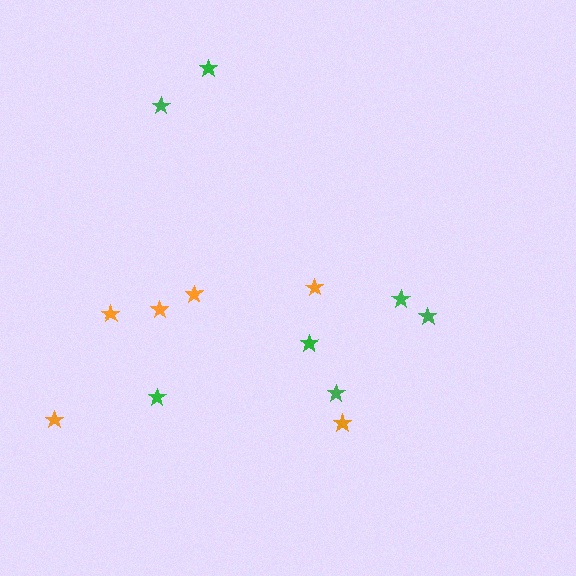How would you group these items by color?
There are 2 groups: one group of green stars (7) and one group of orange stars (6).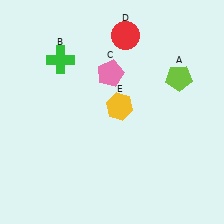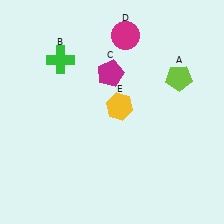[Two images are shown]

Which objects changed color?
C changed from pink to magenta. D changed from red to magenta.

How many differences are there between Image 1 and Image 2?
There are 2 differences between the two images.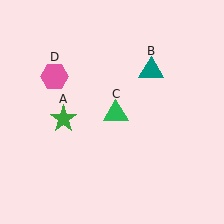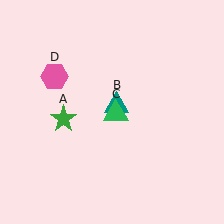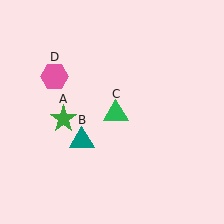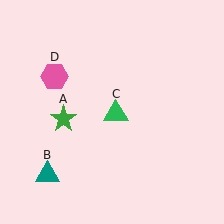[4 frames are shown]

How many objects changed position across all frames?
1 object changed position: teal triangle (object B).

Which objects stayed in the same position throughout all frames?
Green star (object A) and green triangle (object C) and pink hexagon (object D) remained stationary.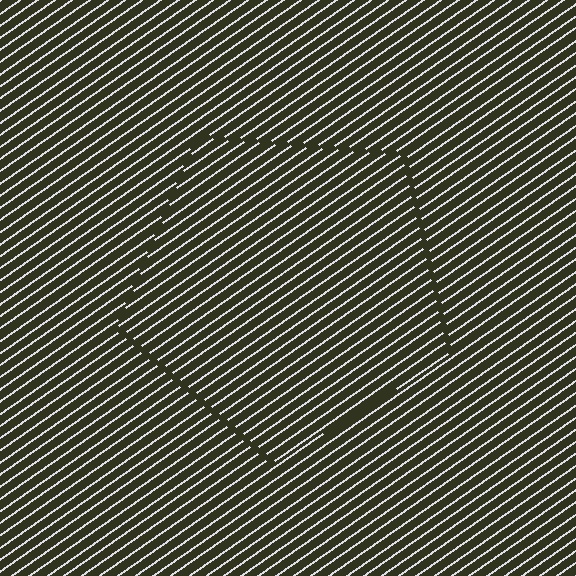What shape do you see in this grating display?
An illusory pentagon. The interior of the shape contains the same grating, shifted by half a period — the contour is defined by the phase discontinuity where line-ends from the inner and outer gratings abut.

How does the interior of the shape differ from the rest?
The interior of the shape contains the same grating, shifted by half a period — the contour is defined by the phase discontinuity where line-ends from the inner and outer gratings abut.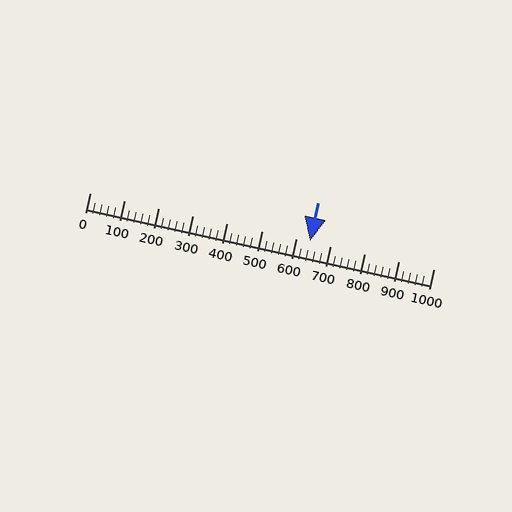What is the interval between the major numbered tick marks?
The major tick marks are spaced 100 units apart.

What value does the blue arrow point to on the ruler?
The blue arrow points to approximately 640.